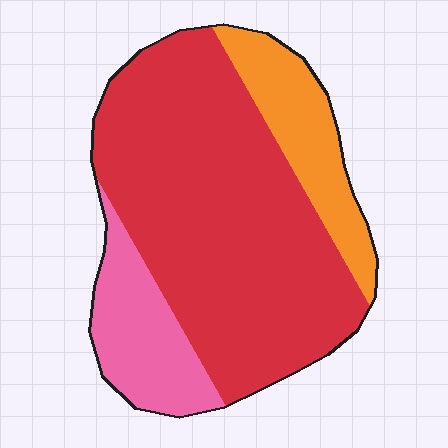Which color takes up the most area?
Red, at roughly 65%.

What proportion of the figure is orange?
Orange covers about 15% of the figure.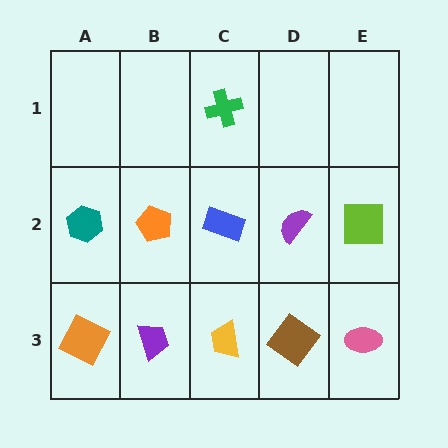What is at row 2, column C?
A blue rectangle.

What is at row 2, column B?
An orange pentagon.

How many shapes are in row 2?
5 shapes.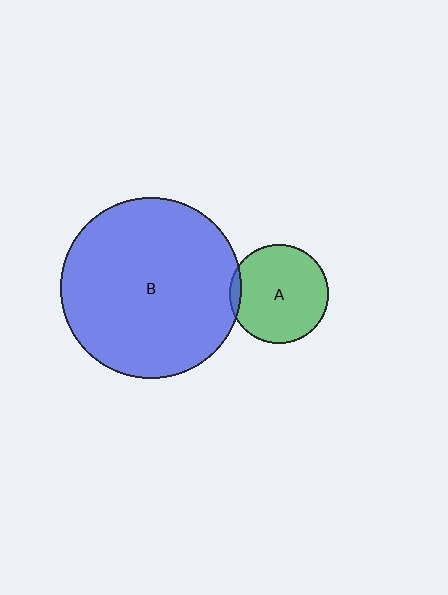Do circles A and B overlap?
Yes.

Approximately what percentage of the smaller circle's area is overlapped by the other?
Approximately 5%.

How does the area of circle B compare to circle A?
Approximately 3.3 times.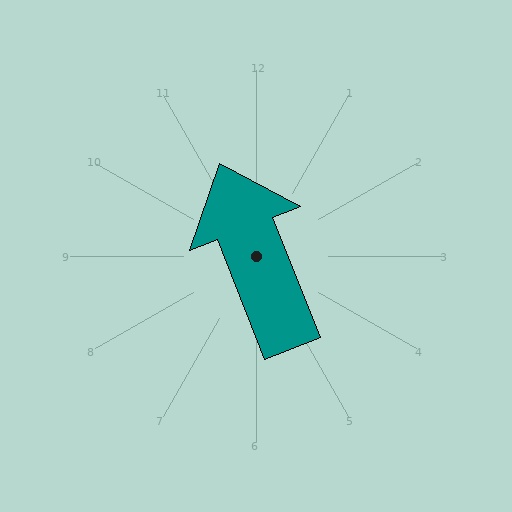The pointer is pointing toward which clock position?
Roughly 11 o'clock.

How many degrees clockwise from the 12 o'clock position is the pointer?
Approximately 338 degrees.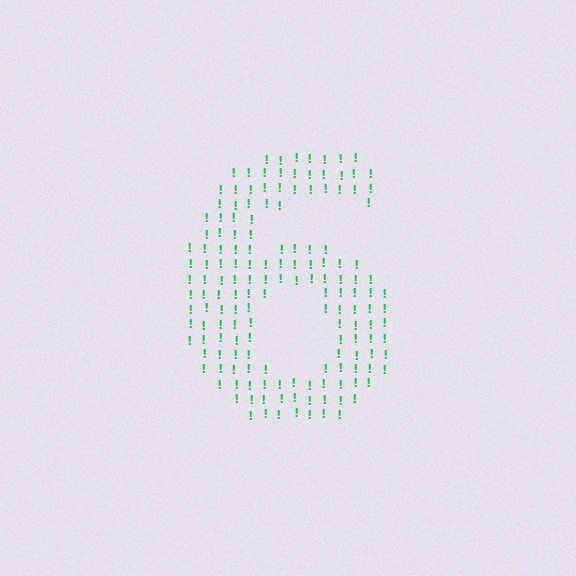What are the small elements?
The small elements are exclamation marks.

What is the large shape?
The large shape is the digit 6.